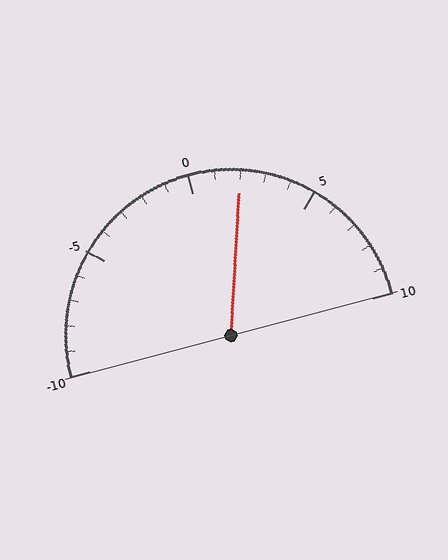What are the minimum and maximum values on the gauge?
The gauge ranges from -10 to 10.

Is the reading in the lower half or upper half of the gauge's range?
The reading is in the upper half of the range (-10 to 10).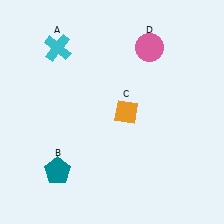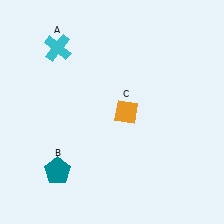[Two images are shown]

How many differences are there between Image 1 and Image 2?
There is 1 difference between the two images.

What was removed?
The pink circle (D) was removed in Image 2.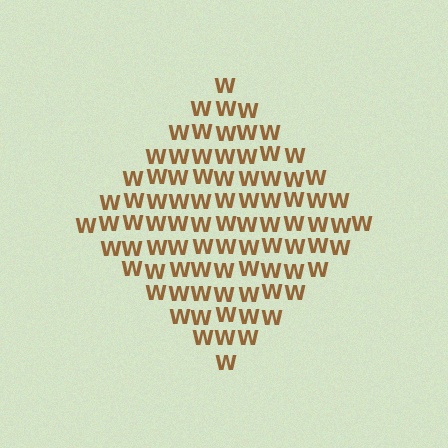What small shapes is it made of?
It is made of small letter W's.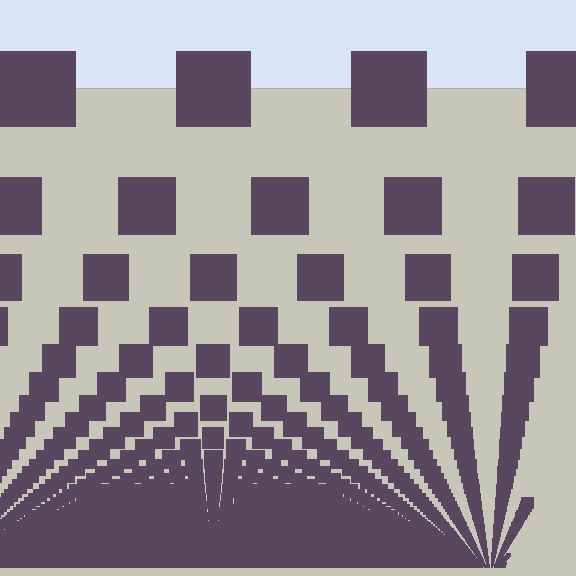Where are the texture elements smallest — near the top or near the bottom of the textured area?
Near the bottom.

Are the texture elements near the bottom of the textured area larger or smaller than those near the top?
Smaller. The gradient is inverted — elements near the bottom are smaller and denser.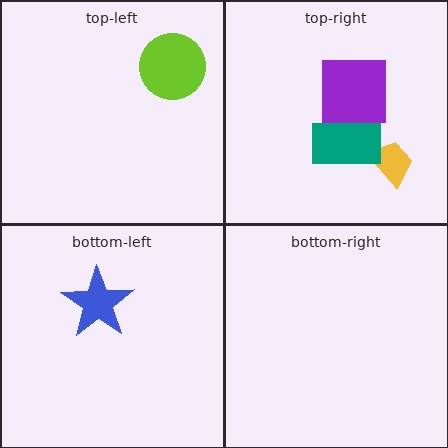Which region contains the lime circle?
The top-left region.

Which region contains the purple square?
The top-right region.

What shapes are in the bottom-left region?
The blue star.